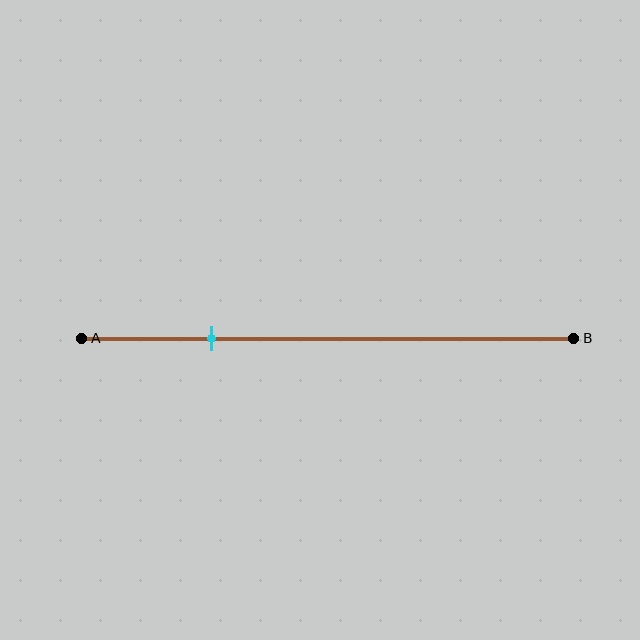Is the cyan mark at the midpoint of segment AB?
No, the mark is at about 25% from A, not at the 50% midpoint.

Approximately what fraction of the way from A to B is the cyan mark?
The cyan mark is approximately 25% of the way from A to B.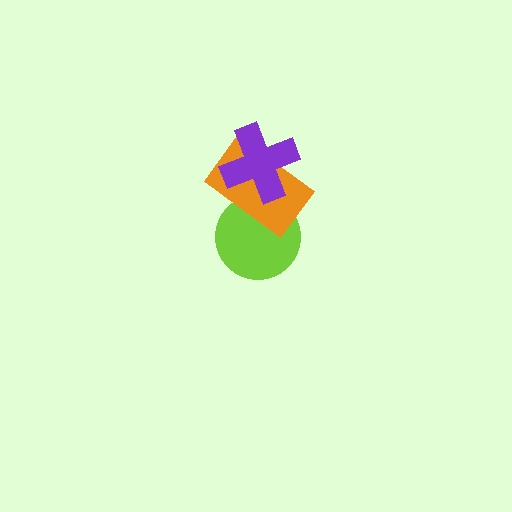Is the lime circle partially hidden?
Yes, it is partially covered by another shape.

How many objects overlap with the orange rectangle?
2 objects overlap with the orange rectangle.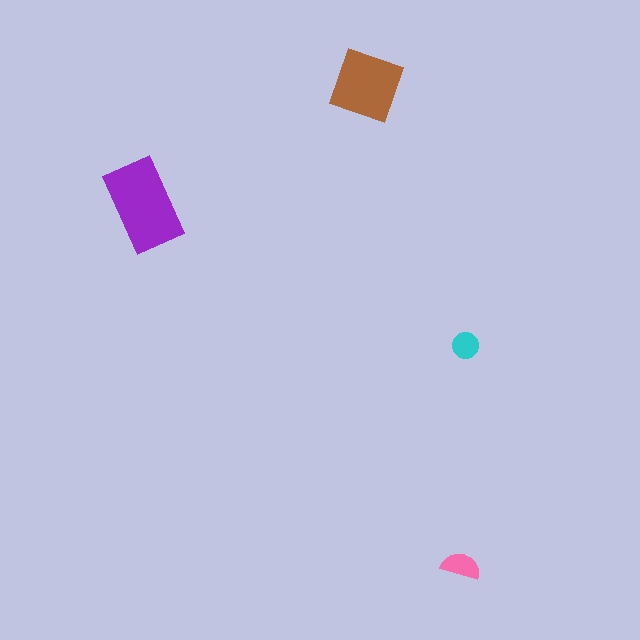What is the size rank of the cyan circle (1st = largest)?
4th.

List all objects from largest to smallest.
The purple rectangle, the brown diamond, the pink semicircle, the cyan circle.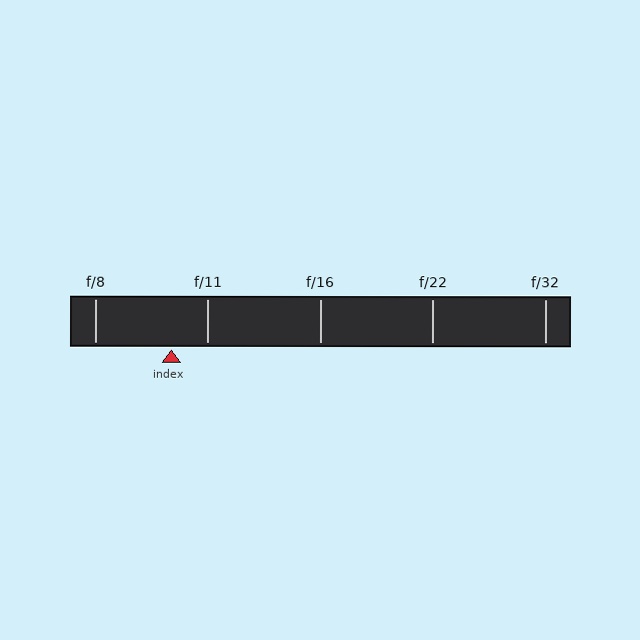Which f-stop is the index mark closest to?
The index mark is closest to f/11.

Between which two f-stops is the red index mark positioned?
The index mark is between f/8 and f/11.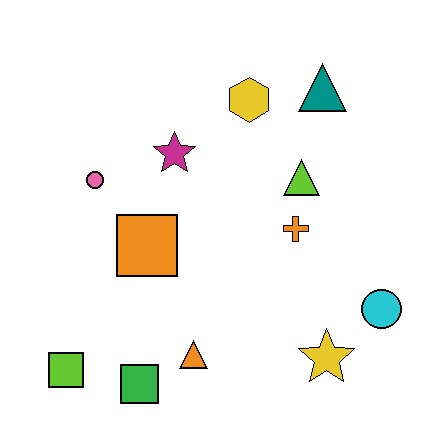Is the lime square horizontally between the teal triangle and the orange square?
No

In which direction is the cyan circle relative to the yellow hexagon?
The cyan circle is below the yellow hexagon.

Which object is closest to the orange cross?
The lime triangle is closest to the orange cross.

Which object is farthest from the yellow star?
The pink circle is farthest from the yellow star.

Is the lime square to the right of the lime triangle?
No